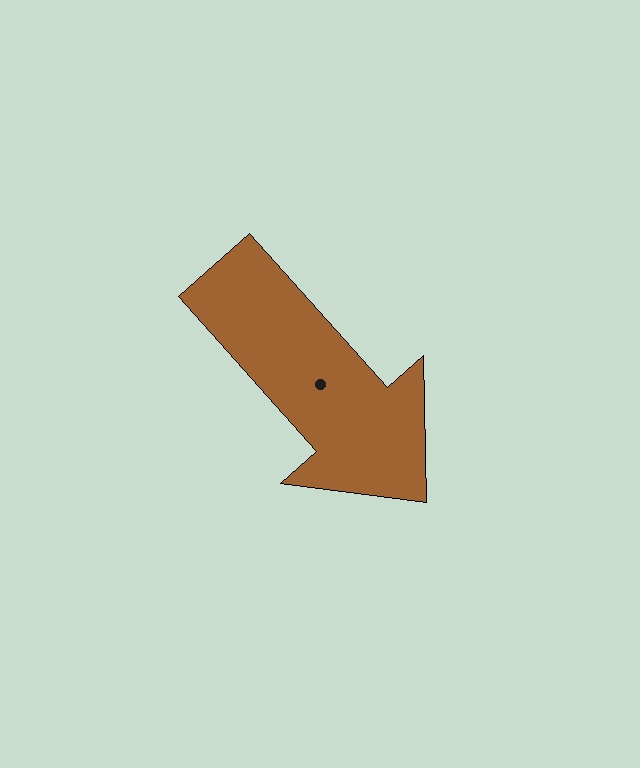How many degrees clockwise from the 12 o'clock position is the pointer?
Approximately 138 degrees.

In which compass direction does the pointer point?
Southeast.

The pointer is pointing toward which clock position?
Roughly 5 o'clock.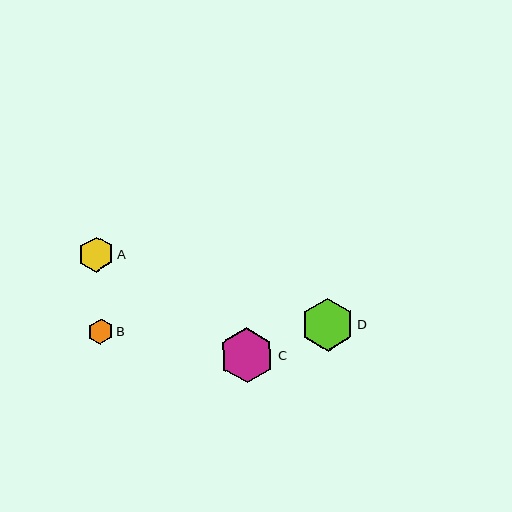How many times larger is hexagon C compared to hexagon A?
Hexagon C is approximately 1.6 times the size of hexagon A.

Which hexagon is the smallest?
Hexagon B is the smallest with a size of approximately 25 pixels.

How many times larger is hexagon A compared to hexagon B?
Hexagon A is approximately 1.4 times the size of hexagon B.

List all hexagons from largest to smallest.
From largest to smallest: C, D, A, B.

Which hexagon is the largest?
Hexagon C is the largest with a size of approximately 55 pixels.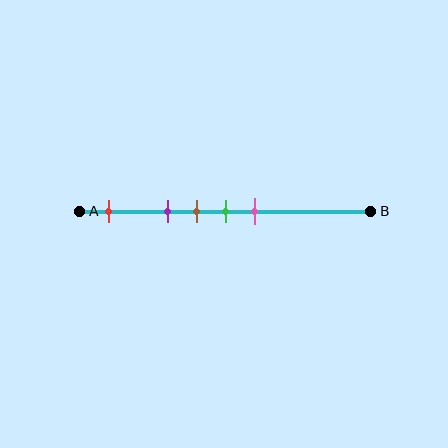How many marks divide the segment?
There are 5 marks dividing the segment.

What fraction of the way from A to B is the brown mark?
The brown mark is approximately 40% (0.4) of the way from A to B.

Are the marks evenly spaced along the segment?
No, the marks are not evenly spaced.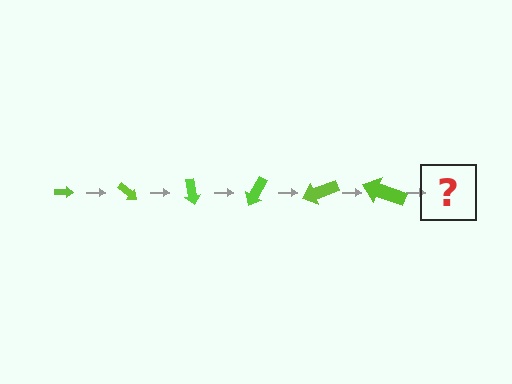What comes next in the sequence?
The next element should be an arrow, larger than the previous one and rotated 240 degrees from the start.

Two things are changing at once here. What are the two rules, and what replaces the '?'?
The two rules are that the arrow grows larger each step and it rotates 40 degrees each step. The '?' should be an arrow, larger than the previous one and rotated 240 degrees from the start.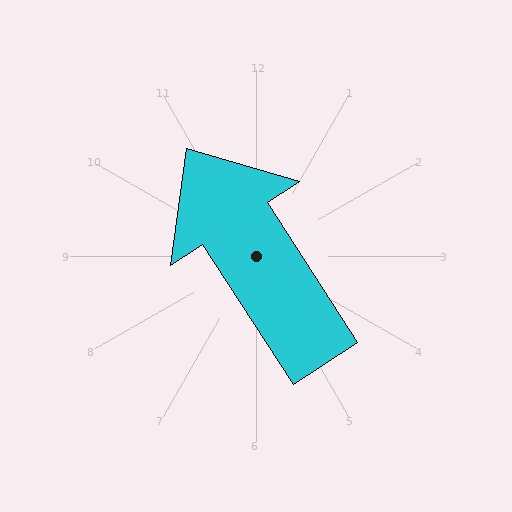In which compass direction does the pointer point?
Northwest.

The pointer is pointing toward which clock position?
Roughly 11 o'clock.